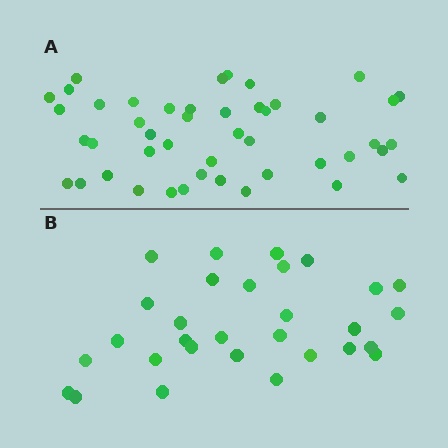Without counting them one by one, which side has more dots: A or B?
Region A (the top region) has more dots.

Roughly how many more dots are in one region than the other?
Region A has approximately 15 more dots than region B.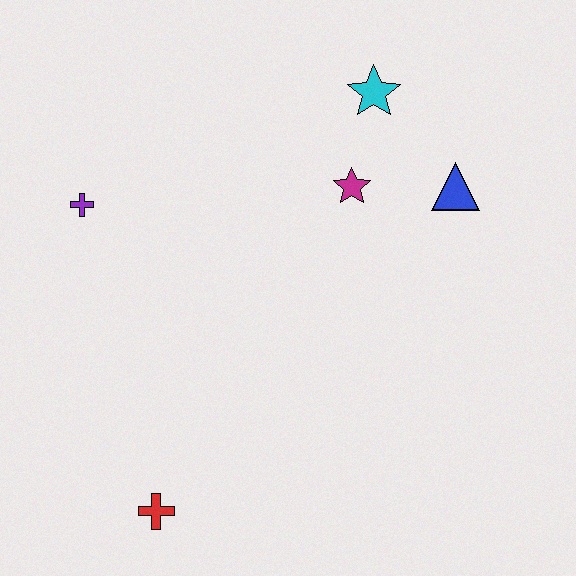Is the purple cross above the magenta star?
No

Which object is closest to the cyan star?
The magenta star is closest to the cyan star.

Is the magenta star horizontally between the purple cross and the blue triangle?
Yes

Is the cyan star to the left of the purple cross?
No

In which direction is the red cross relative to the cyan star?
The red cross is below the cyan star.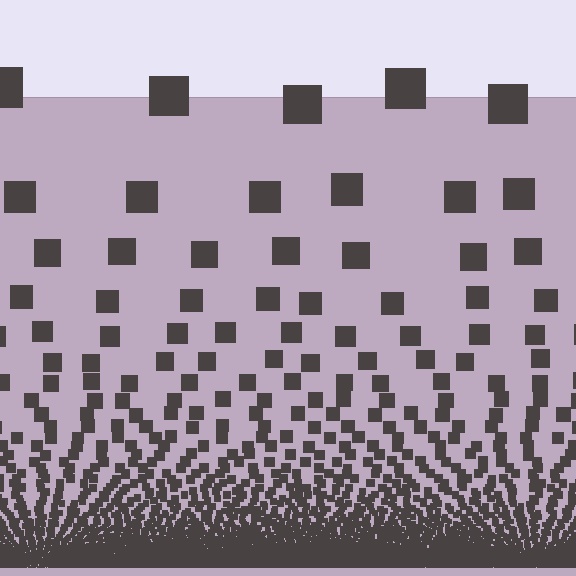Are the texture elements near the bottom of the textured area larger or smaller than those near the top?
Smaller. The gradient is inverted — elements near the bottom are smaller and denser.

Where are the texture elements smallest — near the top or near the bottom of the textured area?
Near the bottom.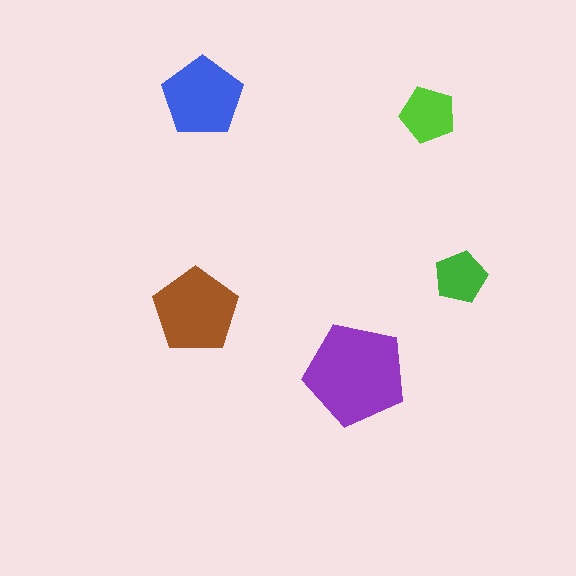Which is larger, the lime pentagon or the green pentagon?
The lime one.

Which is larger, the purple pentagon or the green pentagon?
The purple one.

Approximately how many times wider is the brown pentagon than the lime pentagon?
About 1.5 times wider.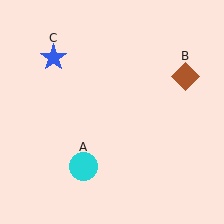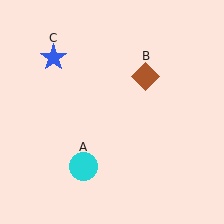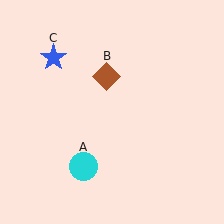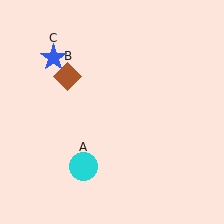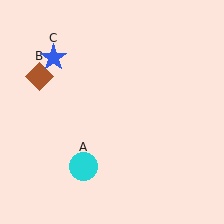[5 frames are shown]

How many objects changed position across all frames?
1 object changed position: brown diamond (object B).